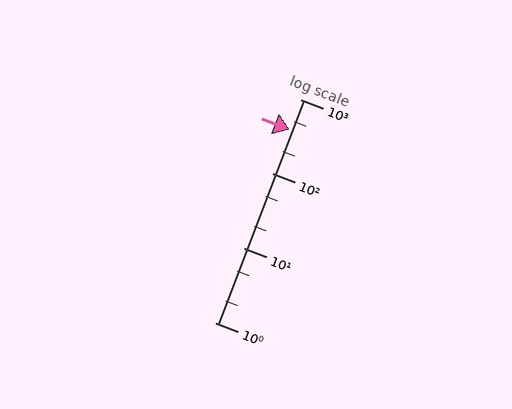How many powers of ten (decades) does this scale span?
The scale spans 3 decades, from 1 to 1000.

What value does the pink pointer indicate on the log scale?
The pointer indicates approximately 390.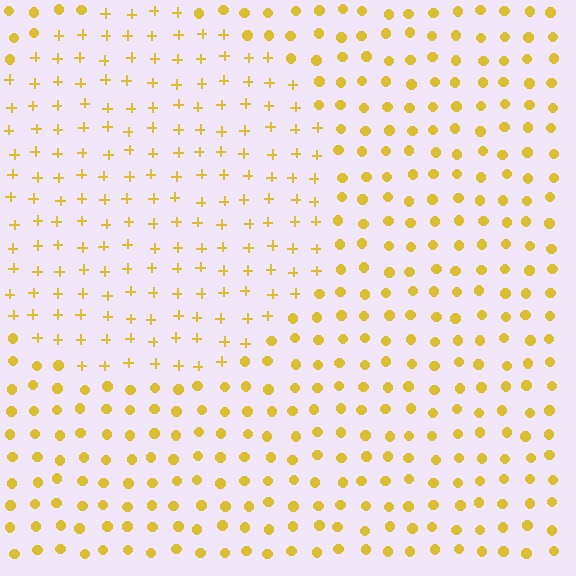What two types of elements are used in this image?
The image uses plus signs inside the circle region and circles outside it.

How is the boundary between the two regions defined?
The boundary is defined by a change in element shape: plus signs inside vs. circles outside. All elements share the same color and spacing.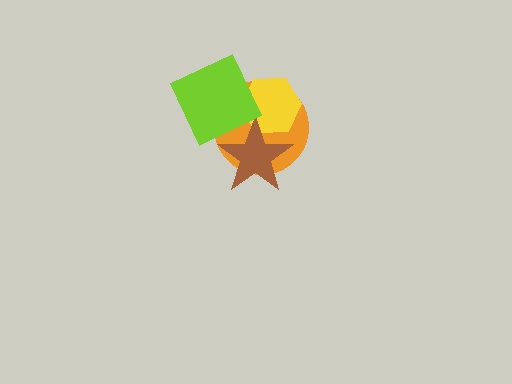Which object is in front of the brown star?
The lime diamond is in front of the brown star.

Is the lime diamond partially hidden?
No, no other shape covers it.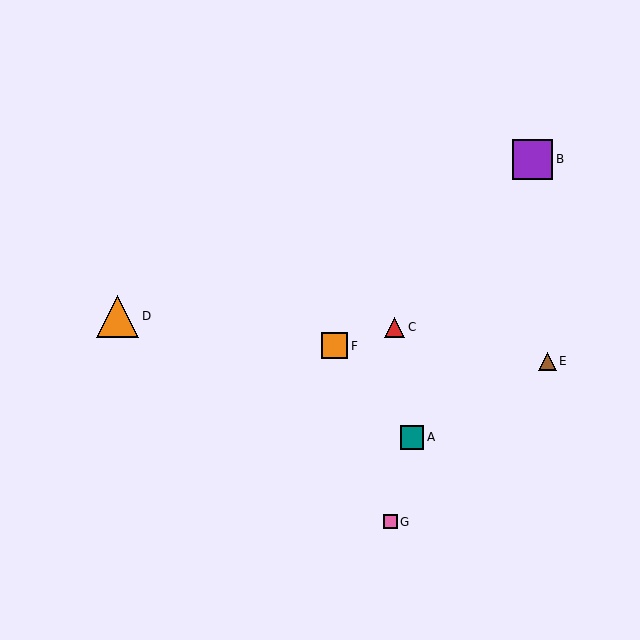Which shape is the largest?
The orange triangle (labeled D) is the largest.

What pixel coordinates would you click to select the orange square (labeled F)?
Click at (335, 346) to select the orange square F.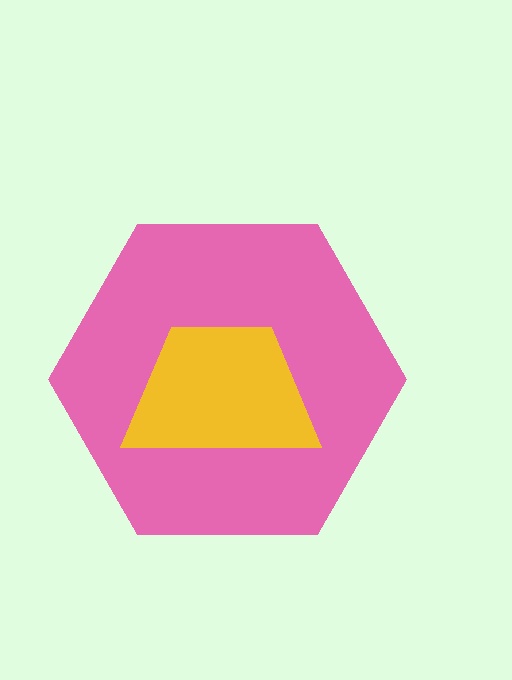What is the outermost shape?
The pink hexagon.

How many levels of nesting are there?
2.